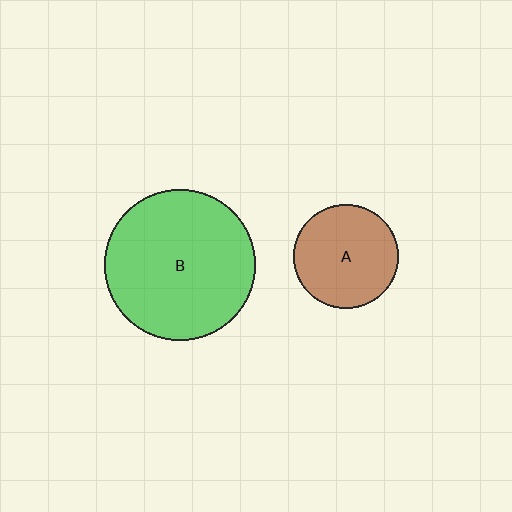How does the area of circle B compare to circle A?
Approximately 2.1 times.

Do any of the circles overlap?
No, none of the circles overlap.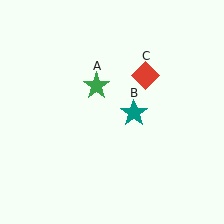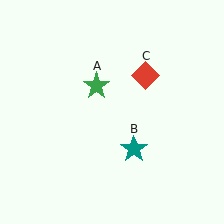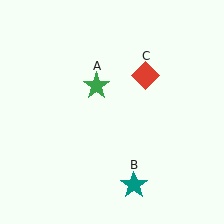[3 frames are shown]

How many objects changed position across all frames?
1 object changed position: teal star (object B).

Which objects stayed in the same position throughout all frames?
Green star (object A) and red diamond (object C) remained stationary.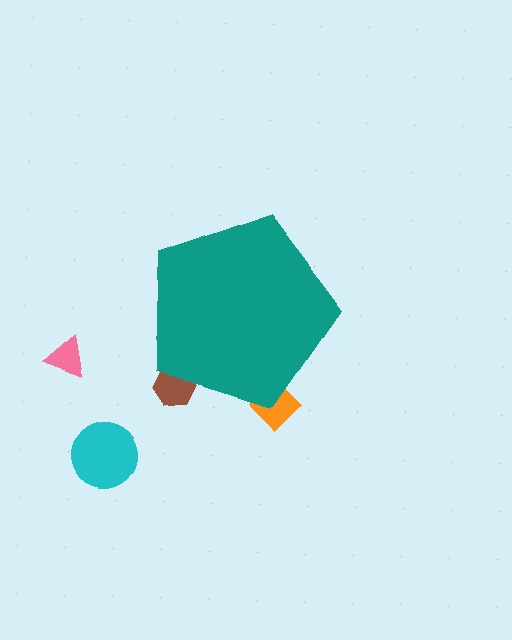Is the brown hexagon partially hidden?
Yes, the brown hexagon is partially hidden behind the teal pentagon.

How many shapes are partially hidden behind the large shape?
2 shapes are partially hidden.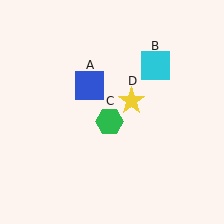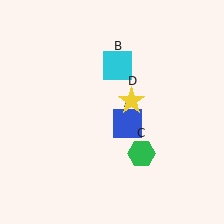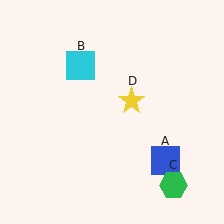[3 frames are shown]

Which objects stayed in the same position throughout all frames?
Yellow star (object D) remained stationary.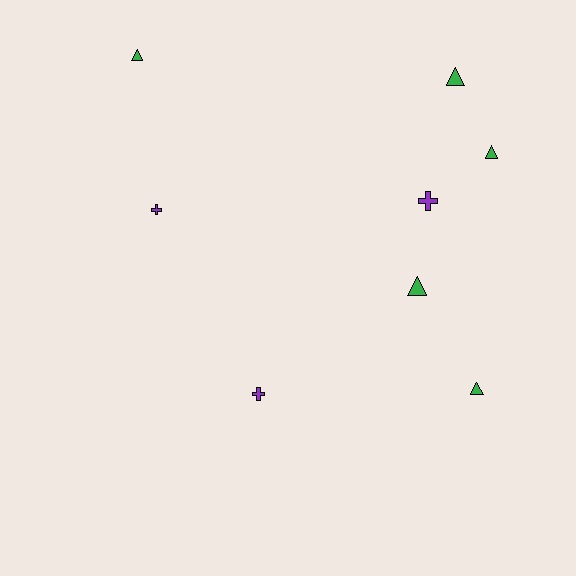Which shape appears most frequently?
Triangle, with 5 objects.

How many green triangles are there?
There are 5 green triangles.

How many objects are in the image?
There are 8 objects.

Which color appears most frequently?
Green, with 5 objects.